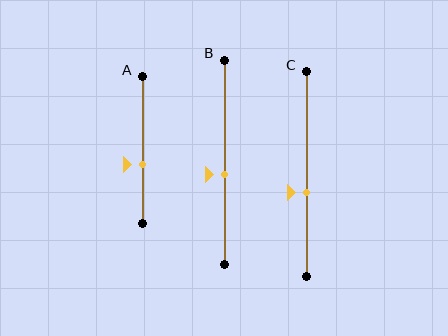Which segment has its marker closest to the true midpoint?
Segment B has its marker closest to the true midpoint.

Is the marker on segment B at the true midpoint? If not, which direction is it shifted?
No, the marker on segment B is shifted downward by about 6% of the segment length.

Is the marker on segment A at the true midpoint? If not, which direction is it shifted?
No, the marker on segment A is shifted downward by about 10% of the segment length.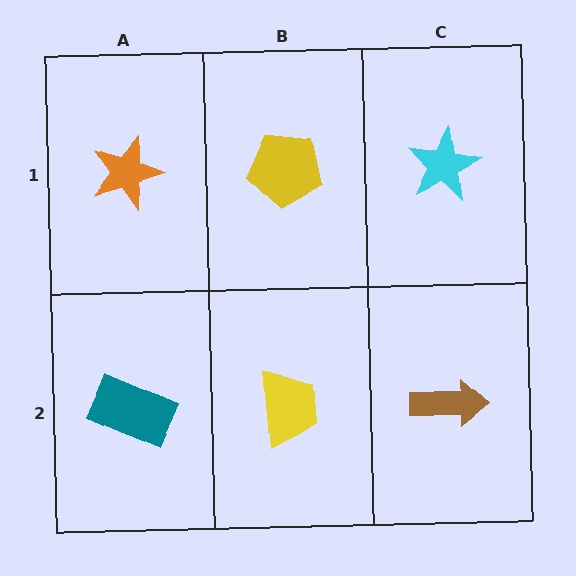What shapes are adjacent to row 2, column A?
An orange star (row 1, column A), a yellow trapezoid (row 2, column B).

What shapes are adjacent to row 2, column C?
A cyan star (row 1, column C), a yellow trapezoid (row 2, column B).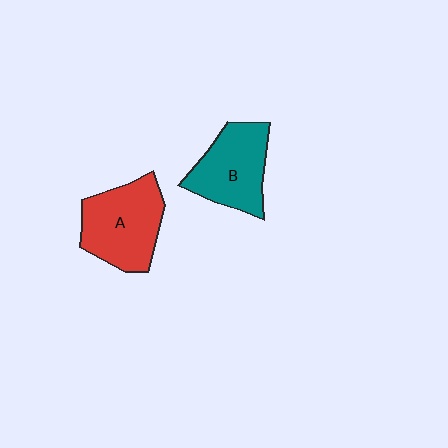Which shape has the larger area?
Shape A (red).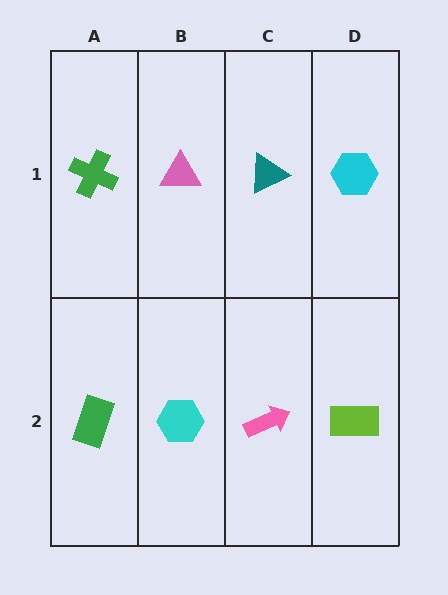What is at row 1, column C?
A teal triangle.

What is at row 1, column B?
A pink triangle.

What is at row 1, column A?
A green cross.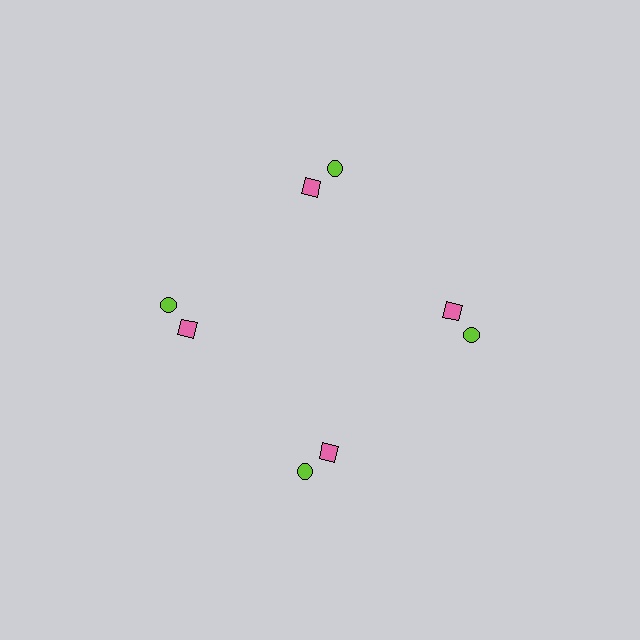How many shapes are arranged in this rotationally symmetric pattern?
There are 8 shapes, arranged in 4 groups of 2.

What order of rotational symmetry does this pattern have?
This pattern has 4-fold rotational symmetry.